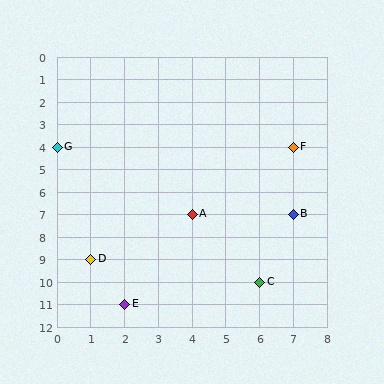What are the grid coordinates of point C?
Point C is at grid coordinates (6, 10).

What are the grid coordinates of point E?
Point E is at grid coordinates (2, 11).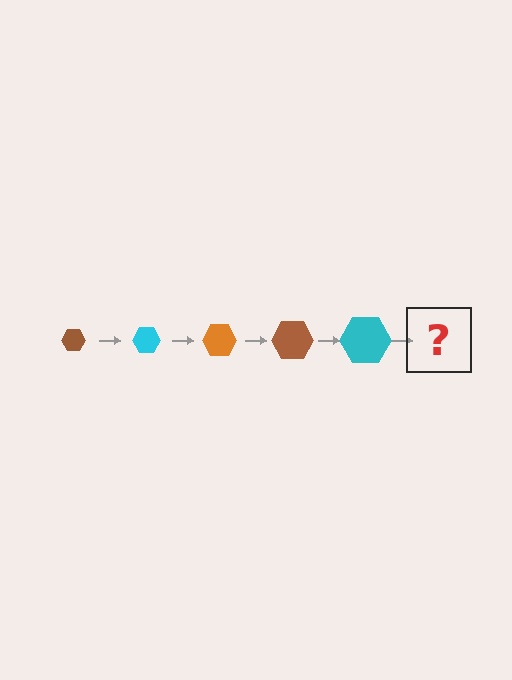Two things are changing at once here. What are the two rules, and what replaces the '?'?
The two rules are that the hexagon grows larger each step and the color cycles through brown, cyan, and orange. The '?' should be an orange hexagon, larger than the previous one.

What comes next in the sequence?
The next element should be an orange hexagon, larger than the previous one.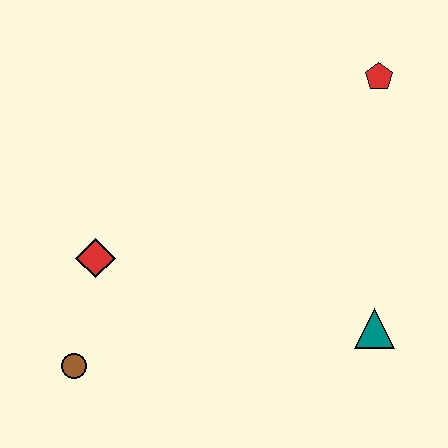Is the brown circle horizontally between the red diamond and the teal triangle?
No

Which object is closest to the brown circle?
The red diamond is closest to the brown circle.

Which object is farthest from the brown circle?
The red pentagon is farthest from the brown circle.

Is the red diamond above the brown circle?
Yes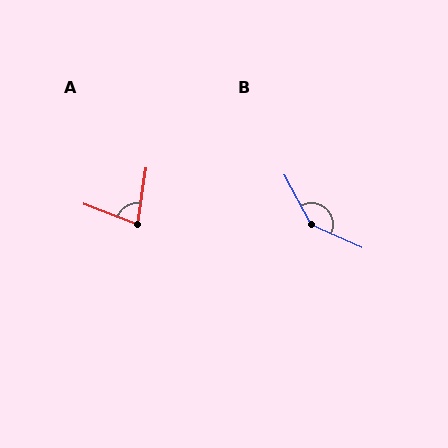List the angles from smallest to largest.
A (78°), B (142°).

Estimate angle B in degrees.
Approximately 142 degrees.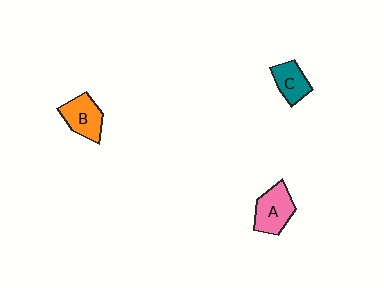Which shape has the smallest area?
Shape C (teal).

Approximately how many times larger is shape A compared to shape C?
Approximately 1.3 times.